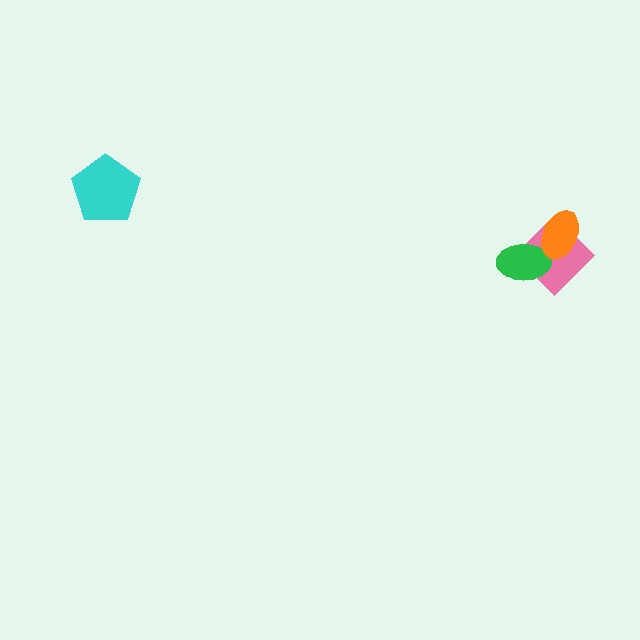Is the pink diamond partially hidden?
Yes, it is partially covered by another shape.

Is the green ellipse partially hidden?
Yes, it is partially covered by another shape.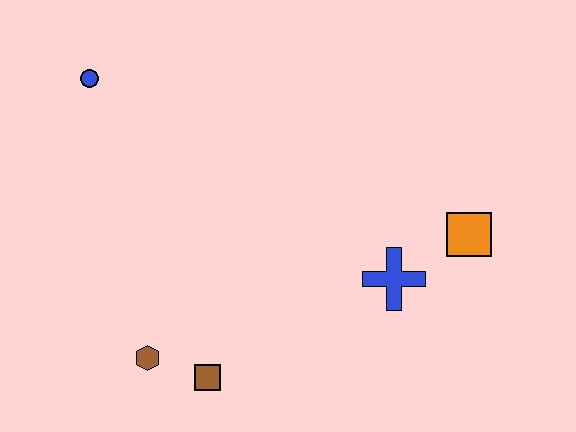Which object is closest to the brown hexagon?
The brown square is closest to the brown hexagon.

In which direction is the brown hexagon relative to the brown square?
The brown hexagon is to the left of the brown square.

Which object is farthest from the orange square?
The blue circle is farthest from the orange square.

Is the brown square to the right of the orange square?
No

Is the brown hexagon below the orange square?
Yes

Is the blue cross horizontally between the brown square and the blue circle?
No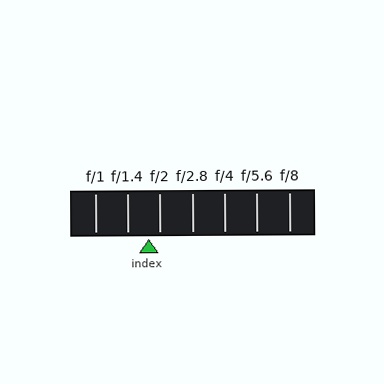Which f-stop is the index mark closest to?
The index mark is closest to f/2.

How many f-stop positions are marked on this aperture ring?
There are 7 f-stop positions marked.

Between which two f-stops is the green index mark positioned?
The index mark is between f/1.4 and f/2.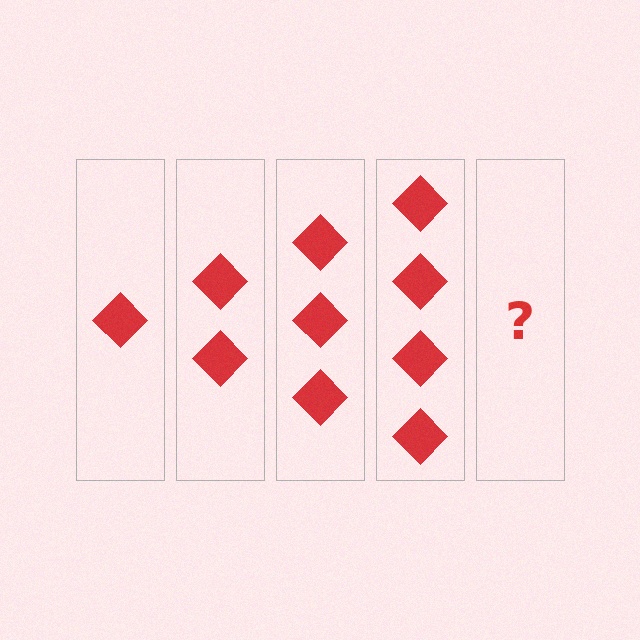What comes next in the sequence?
The next element should be 5 diamonds.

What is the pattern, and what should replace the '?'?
The pattern is that each step adds one more diamond. The '?' should be 5 diamonds.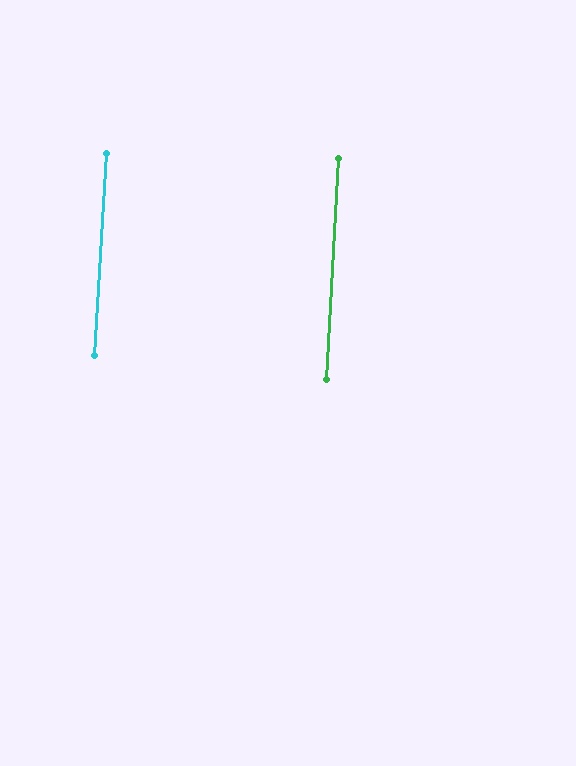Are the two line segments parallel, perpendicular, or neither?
Parallel — their directions differ by only 0.2°.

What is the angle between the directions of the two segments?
Approximately 0 degrees.